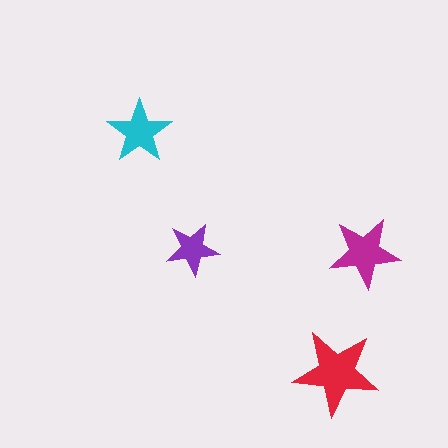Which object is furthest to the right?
The magenta star is rightmost.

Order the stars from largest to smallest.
the red one, the magenta one, the cyan one, the purple one.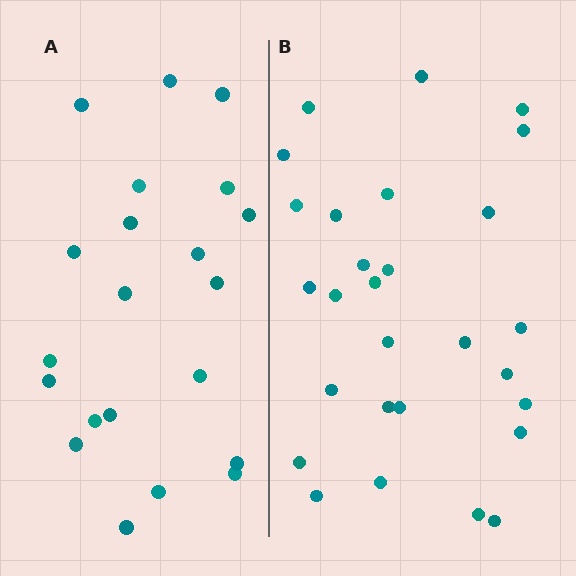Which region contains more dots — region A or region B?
Region B (the right region) has more dots.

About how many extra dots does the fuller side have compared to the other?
Region B has roughly 8 or so more dots than region A.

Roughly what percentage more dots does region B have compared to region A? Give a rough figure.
About 35% more.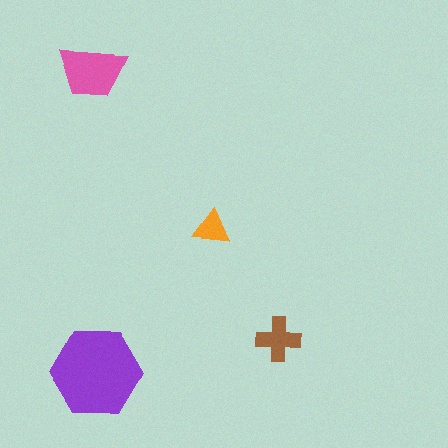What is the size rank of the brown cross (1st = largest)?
3rd.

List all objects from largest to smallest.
The purple hexagon, the pink trapezoid, the brown cross, the orange triangle.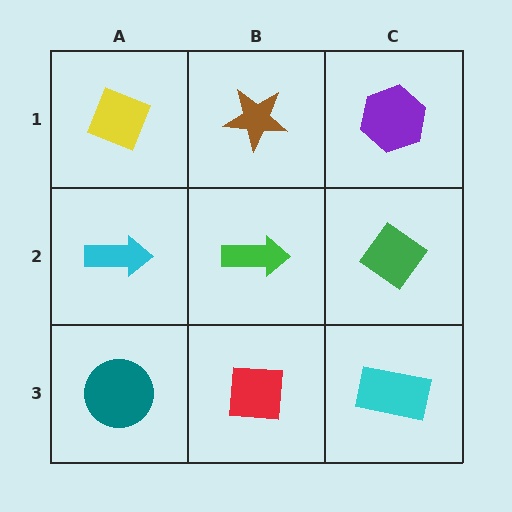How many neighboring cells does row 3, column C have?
2.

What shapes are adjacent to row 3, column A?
A cyan arrow (row 2, column A), a red square (row 3, column B).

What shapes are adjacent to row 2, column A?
A yellow diamond (row 1, column A), a teal circle (row 3, column A), a green arrow (row 2, column B).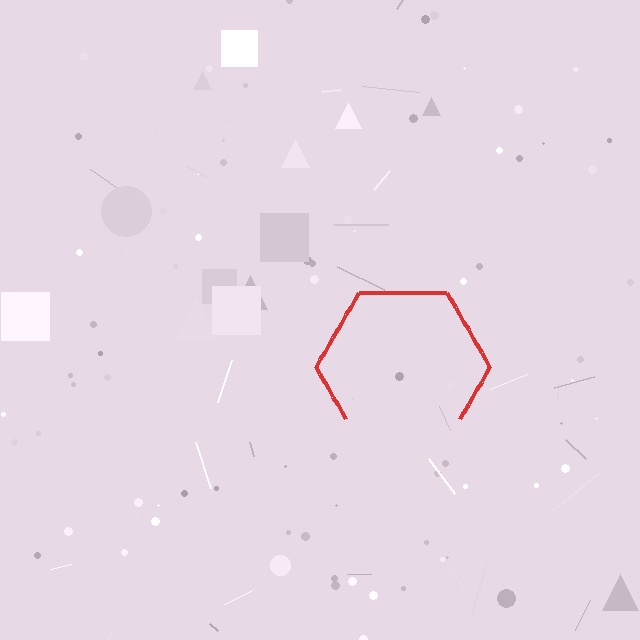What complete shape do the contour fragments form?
The contour fragments form a hexagon.